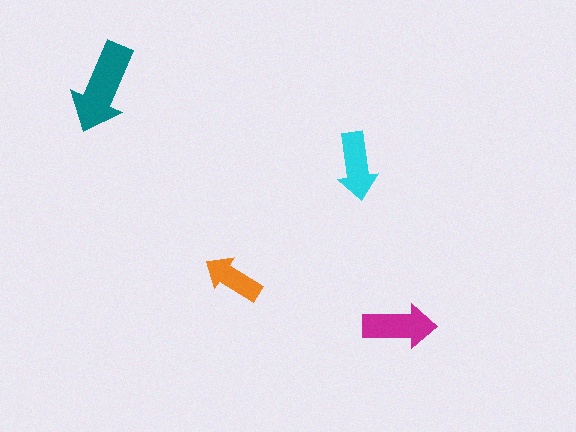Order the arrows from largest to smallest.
the teal one, the magenta one, the cyan one, the orange one.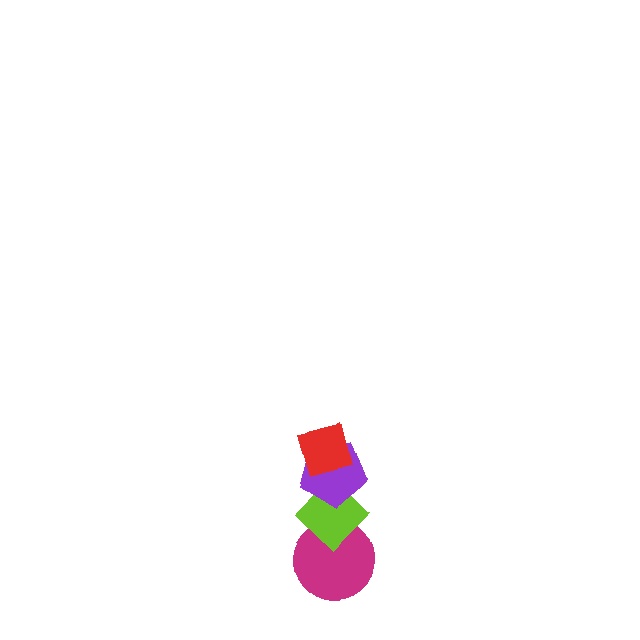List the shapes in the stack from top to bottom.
From top to bottom: the red square, the purple pentagon, the lime diamond, the magenta circle.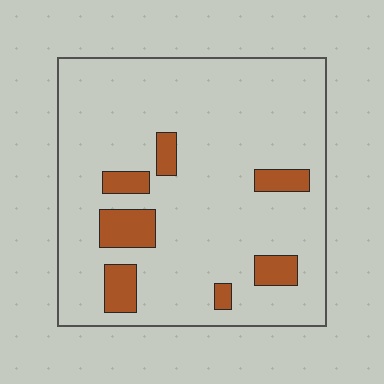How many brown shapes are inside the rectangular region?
7.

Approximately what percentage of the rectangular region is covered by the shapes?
Approximately 10%.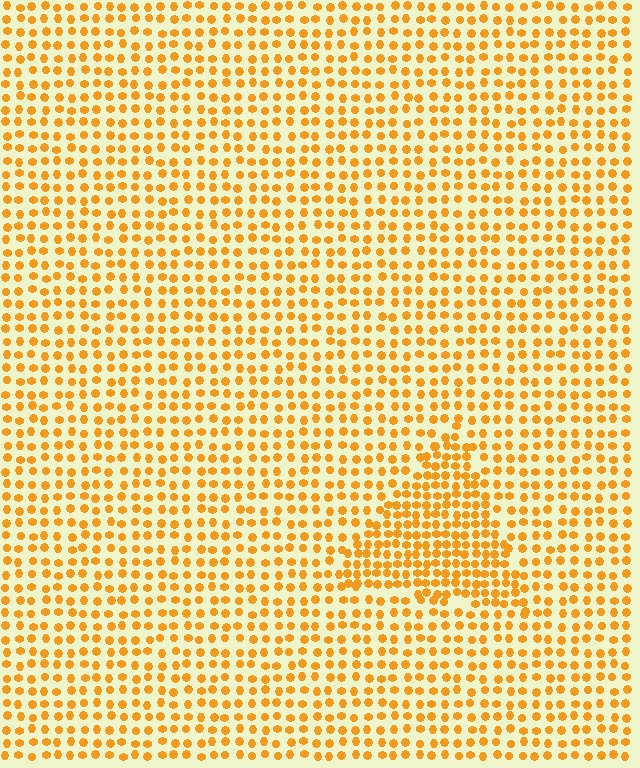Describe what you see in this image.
The image contains small orange elements arranged at two different densities. A triangle-shaped region is visible where the elements are more densely packed than the surrounding area.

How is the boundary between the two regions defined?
The boundary is defined by a change in element density (approximately 1.7x ratio). All elements are the same color, size, and shape.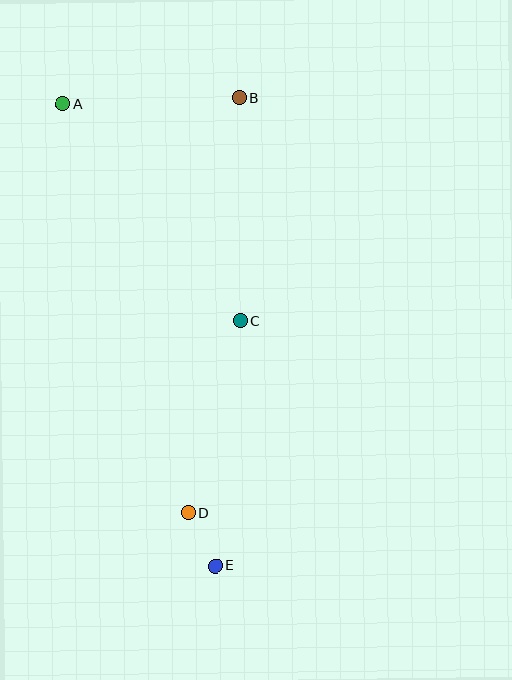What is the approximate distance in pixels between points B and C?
The distance between B and C is approximately 223 pixels.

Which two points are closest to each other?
Points D and E are closest to each other.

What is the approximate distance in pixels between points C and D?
The distance between C and D is approximately 198 pixels.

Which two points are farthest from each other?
Points A and E are farthest from each other.